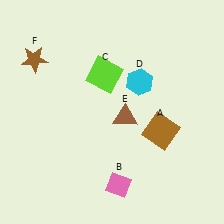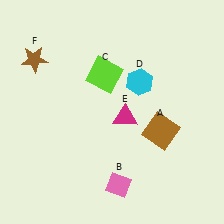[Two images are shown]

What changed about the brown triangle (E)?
In Image 1, E is brown. In Image 2, it changed to magenta.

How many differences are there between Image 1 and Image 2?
There is 1 difference between the two images.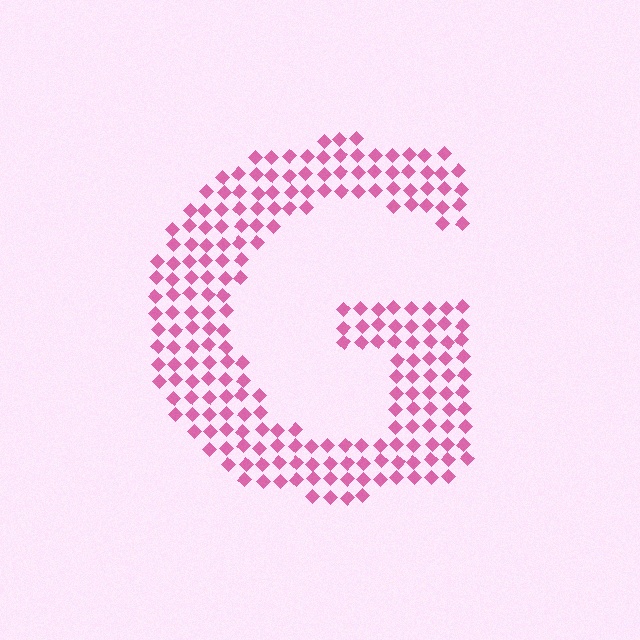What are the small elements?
The small elements are diamonds.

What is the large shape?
The large shape is the letter G.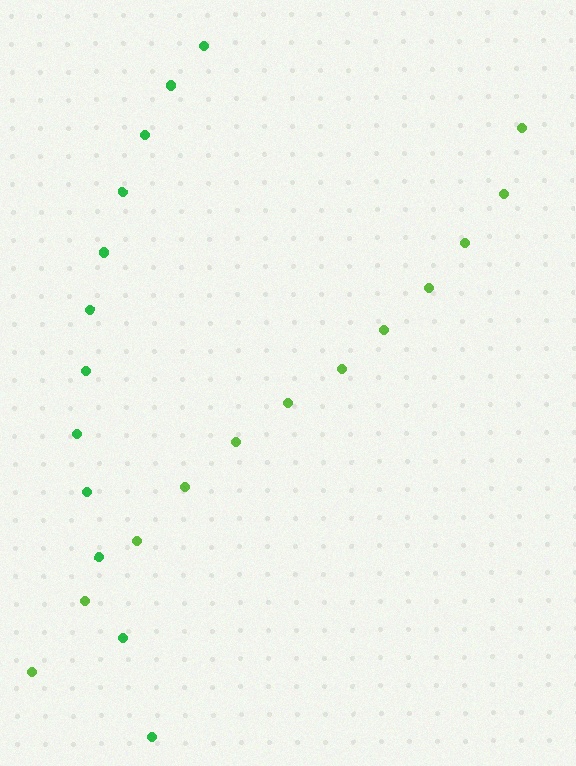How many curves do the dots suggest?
There are 2 distinct paths.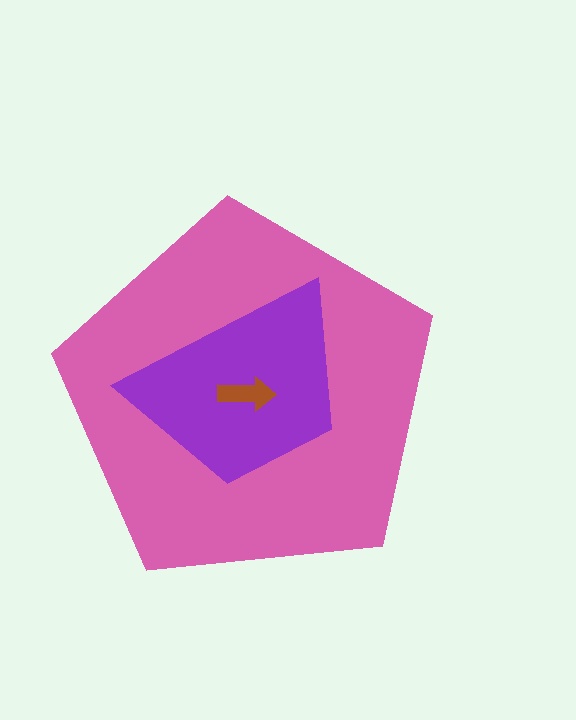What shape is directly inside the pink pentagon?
The purple trapezoid.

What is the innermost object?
The brown arrow.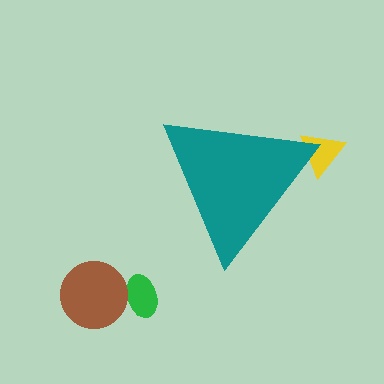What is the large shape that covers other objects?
A teal triangle.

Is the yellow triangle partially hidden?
Yes, the yellow triangle is partially hidden behind the teal triangle.